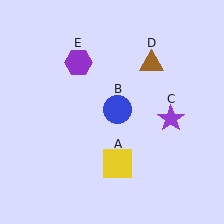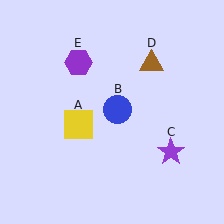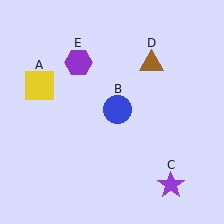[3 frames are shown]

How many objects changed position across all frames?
2 objects changed position: yellow square (object A), purple star (object C).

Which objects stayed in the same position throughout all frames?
Blue circle (object B) and brown triangle (object D) and purple hexagon (object E) remained stationary.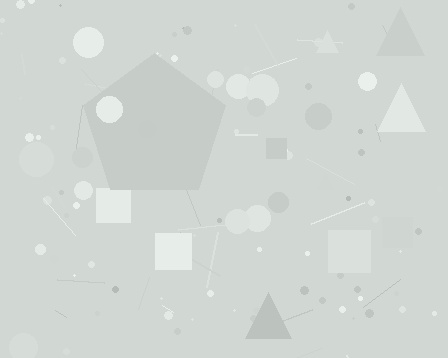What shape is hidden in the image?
A pentagon is hidden in the image.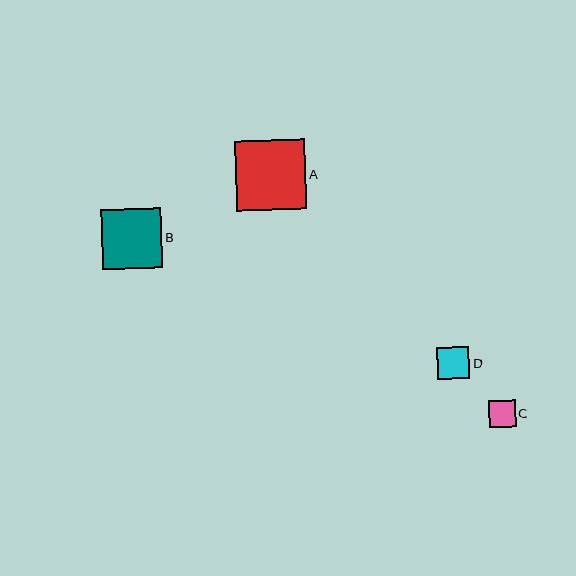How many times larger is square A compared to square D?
Square A is approximately 2.2 times the size of square D.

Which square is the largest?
Square A is the largest with a size of approximately 70 pixels.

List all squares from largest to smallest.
From largest to smallest: A, B, D, C.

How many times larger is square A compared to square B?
Square A is approximately 1.2 times the size of square B.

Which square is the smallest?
Square C is the smallest with a size of approximately 27 pixels.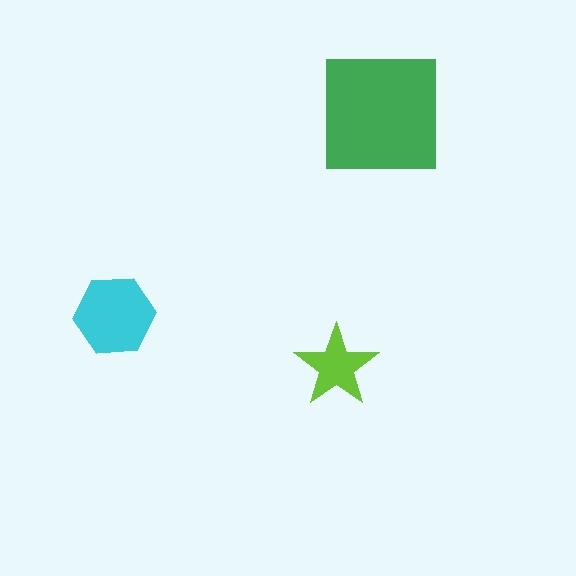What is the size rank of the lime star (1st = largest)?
3rd.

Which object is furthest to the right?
The green square is rightmost.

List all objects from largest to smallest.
The green square, the cyan hexagon, the lime star.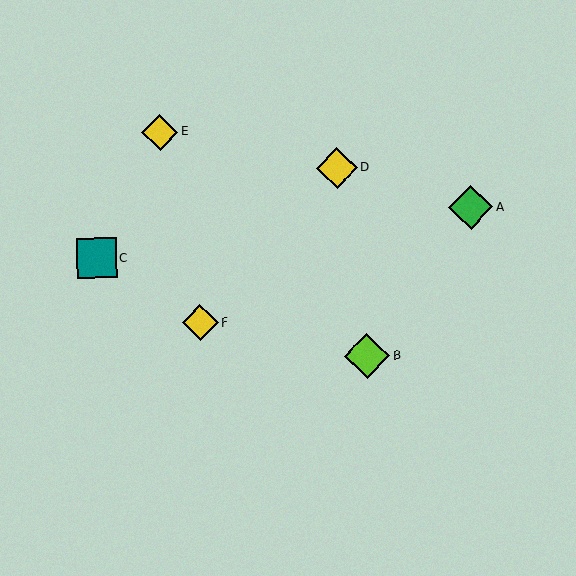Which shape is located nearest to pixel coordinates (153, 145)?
The yellow diamond (labeled E) at (160, 132) is nearest to that location.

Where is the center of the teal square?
The center of the teal square is at (96, 258).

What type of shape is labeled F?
Shape F is a yellow diamond.